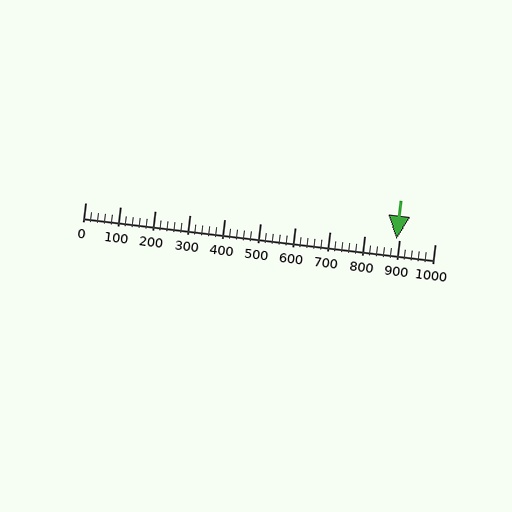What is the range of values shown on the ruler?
The ruler shows values from 0 to 1000.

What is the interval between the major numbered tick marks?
The major tick marks are spaced 100 units apart.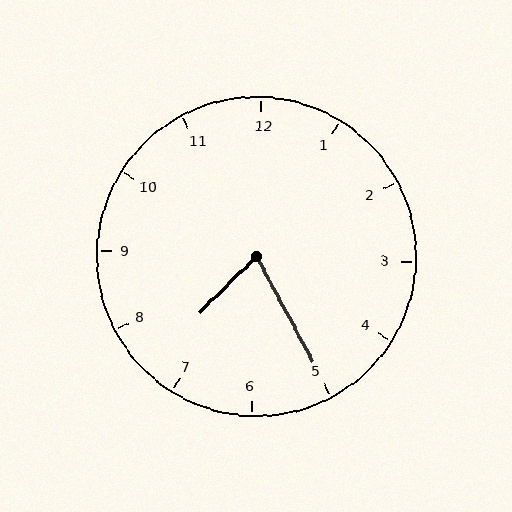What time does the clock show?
7:25.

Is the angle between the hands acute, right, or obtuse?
It is acute.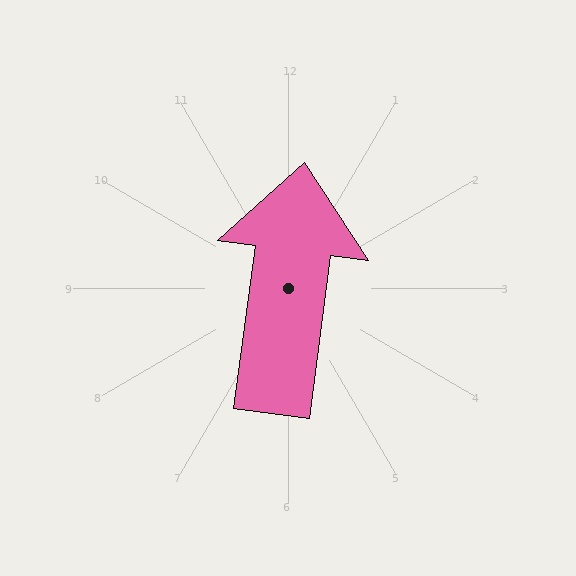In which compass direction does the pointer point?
North.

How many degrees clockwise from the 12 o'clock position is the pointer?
Approximately 8 degrees.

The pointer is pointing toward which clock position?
Roughly 12 o'clock.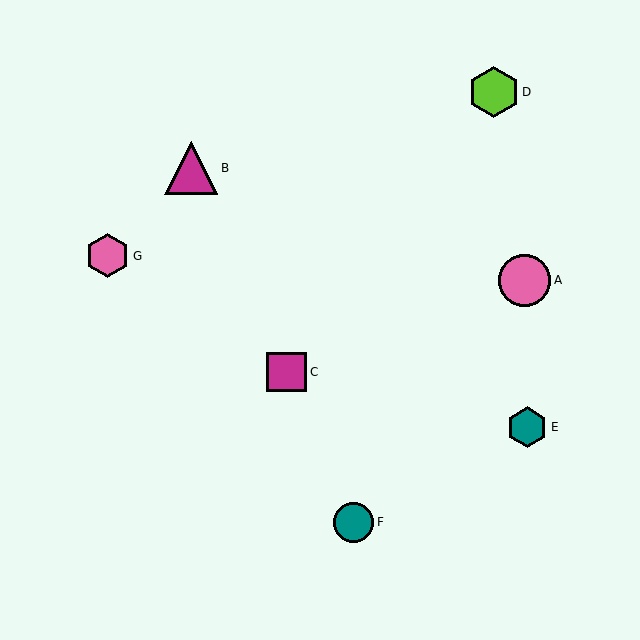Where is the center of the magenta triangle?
The center of the magenta triangle is at (191, 168).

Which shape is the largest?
The magenta triangle (labeled B) is the largest.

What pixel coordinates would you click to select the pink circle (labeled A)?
Click at (525, 280) to select the pink circle A.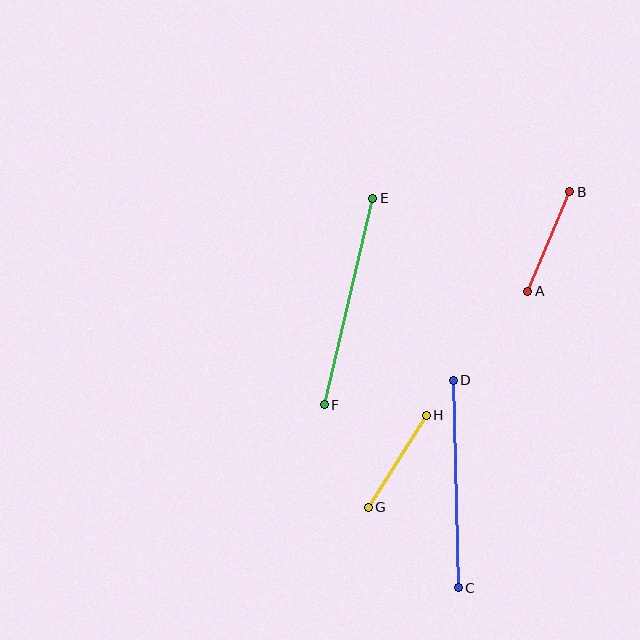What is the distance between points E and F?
The distance is approximately 212 pixels.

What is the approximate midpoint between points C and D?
The midpoint is at approximately (455, 484) pixels.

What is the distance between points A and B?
The distance is approximately 108 pixels.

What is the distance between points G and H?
The distance is approximately 109 pixels.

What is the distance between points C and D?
The distance is approximately 208 pixels.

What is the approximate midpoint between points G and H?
The midpoint is at approximately (397, 461) pixels.